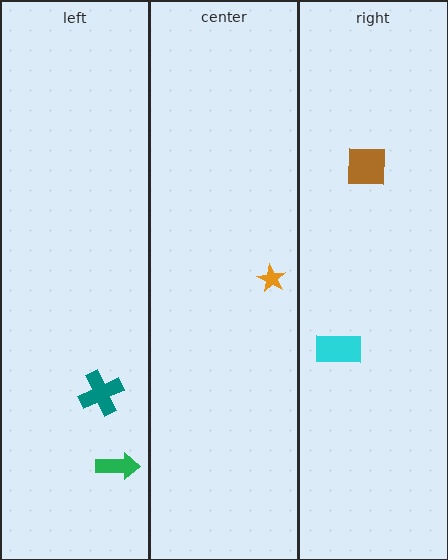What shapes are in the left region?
The green arrow, the teal cross.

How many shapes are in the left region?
2.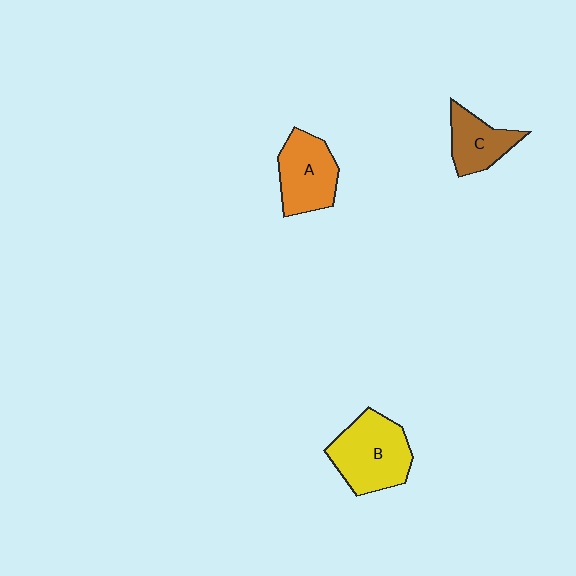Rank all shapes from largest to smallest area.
From largest to smallest: B (yellow), A (orange), C (brown).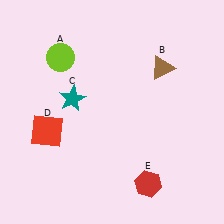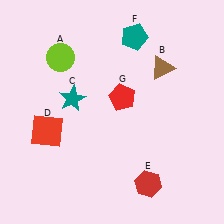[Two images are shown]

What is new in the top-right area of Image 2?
A red pentagon (G) was added in the top-right area of Image 2.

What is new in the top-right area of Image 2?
A teal pentagon (F) was added in the top-right area of Image 2.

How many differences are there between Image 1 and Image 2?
There are 2 differences between the two images.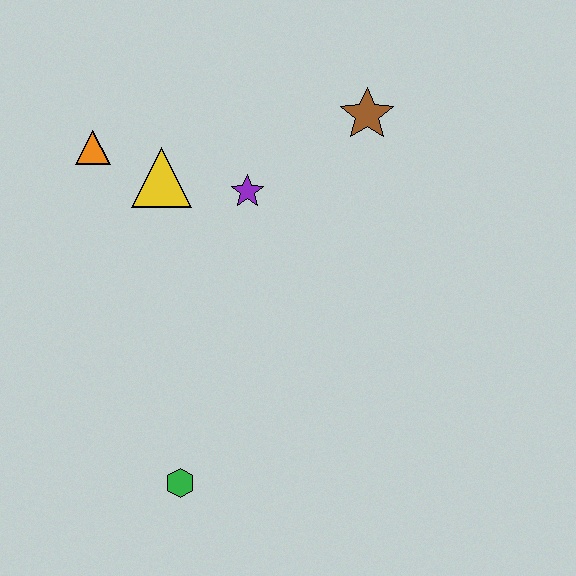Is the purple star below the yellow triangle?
Yes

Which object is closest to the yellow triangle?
The orange triangle is closest to the yellow triangle.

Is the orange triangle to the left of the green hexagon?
Yes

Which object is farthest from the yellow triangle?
The green hexagon is farthest from the yellow triangle.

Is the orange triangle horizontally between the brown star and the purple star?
No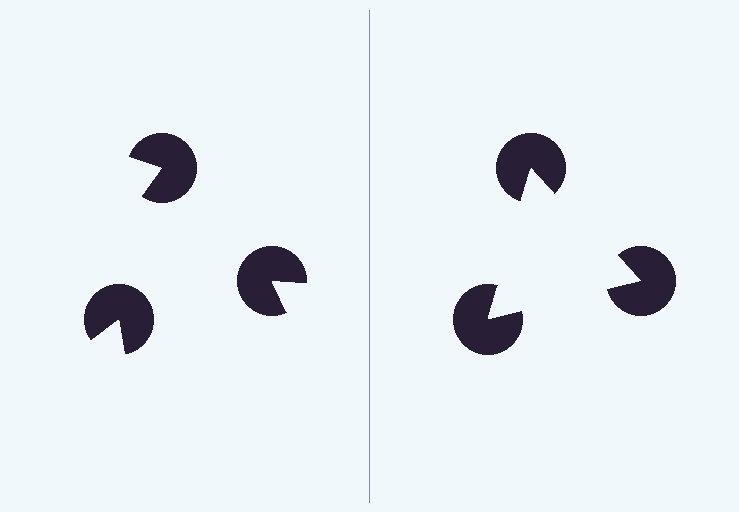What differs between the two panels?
The pac-man discs are positioned identically on both sides; only the wedge orientations differ. On the right they align to a triangle; on the left they are misaligned.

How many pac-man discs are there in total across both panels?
6 — 3 on each side.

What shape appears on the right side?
An illusory triangle.